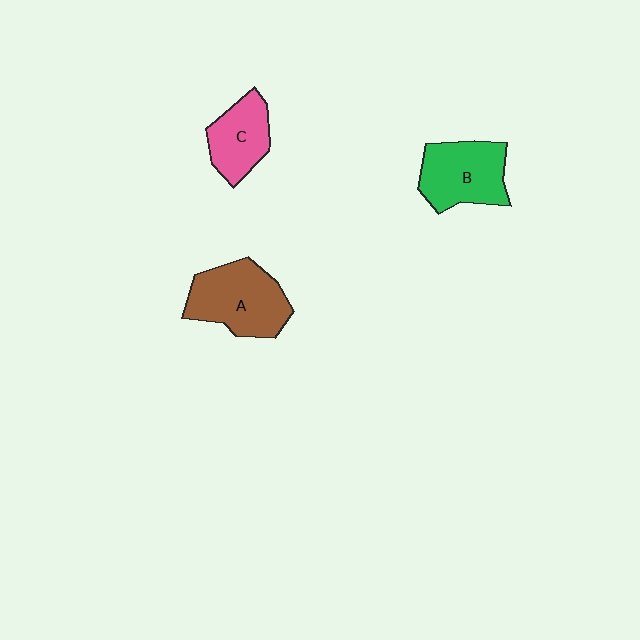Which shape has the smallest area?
Shape C (pink).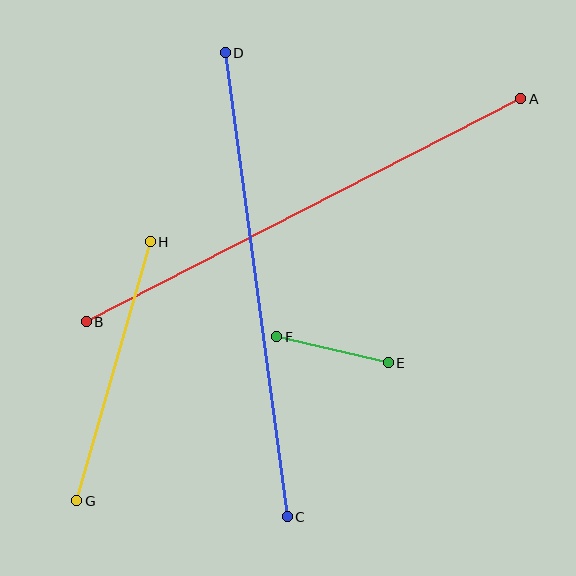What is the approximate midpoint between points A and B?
The midpoint is at approximately (304, 210) pixels.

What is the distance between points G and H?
The distance is approximately 269 pixels.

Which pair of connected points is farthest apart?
Points A and B are farthest apart.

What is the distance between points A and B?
The distance is approximately 489 pixels.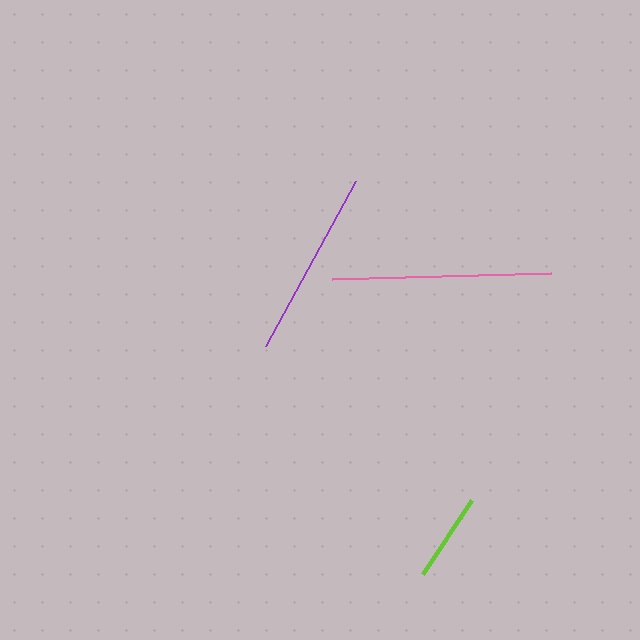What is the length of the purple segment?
The purple segment is approximately 188 pixels long.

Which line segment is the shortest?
The lime line is the shortest at approximately 89 pixels.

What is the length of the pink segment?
The pink segment is approximately 219 pixels long.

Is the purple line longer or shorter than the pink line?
The pink line is longer than the purple line.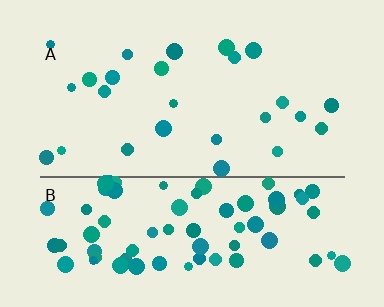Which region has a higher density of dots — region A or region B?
B (the bottom).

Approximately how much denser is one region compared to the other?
Approximately 3.1× — region B over region A.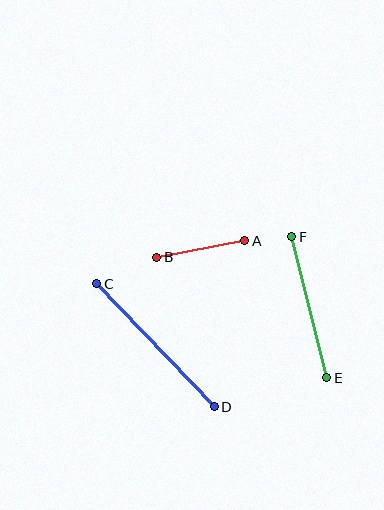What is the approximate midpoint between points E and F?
The midpoint is at approximately (309, 307) pixels.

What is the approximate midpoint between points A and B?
The midpoint is at approximately (201, 249) pixels.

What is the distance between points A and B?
The distance is approximately 90 pixels.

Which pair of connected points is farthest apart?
Points C and D are farthest apart.